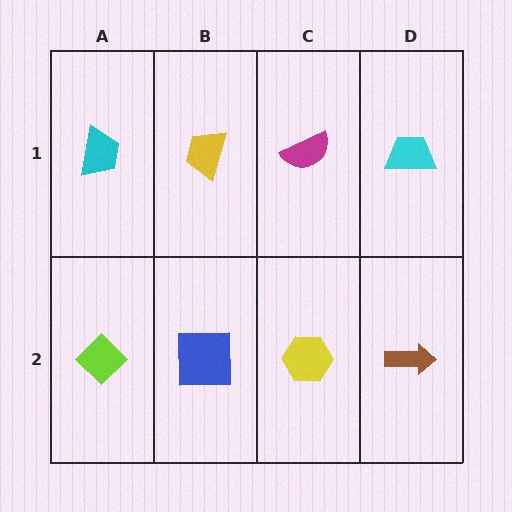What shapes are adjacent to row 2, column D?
A cyan trapezoid (row 1, column D), a yellow hexagon (row 2, column C).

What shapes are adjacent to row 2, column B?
A yellow trapezoid (row 1, column B), a lime diamond (row 2, column A), a yellow hexagon (row 2, column C).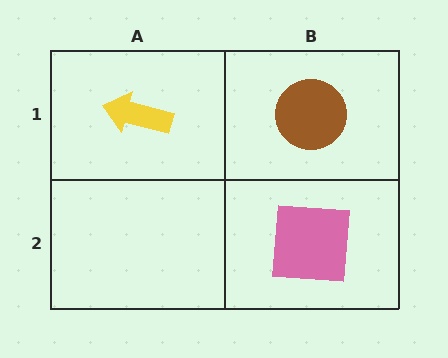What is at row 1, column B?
A brown circle.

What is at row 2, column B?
A pink square.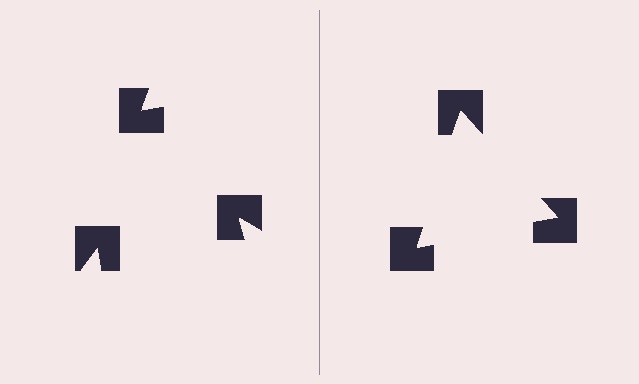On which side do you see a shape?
An illusory triangle appears on the right side. On the left side the wedge cuts are rotated, so no coherent shape forms.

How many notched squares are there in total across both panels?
6 — 3 on each side.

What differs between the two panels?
The notched squares are positioned identically on both sides; only the wedge orientations differ. On the right they align to a triangle; on the left they are misaligned.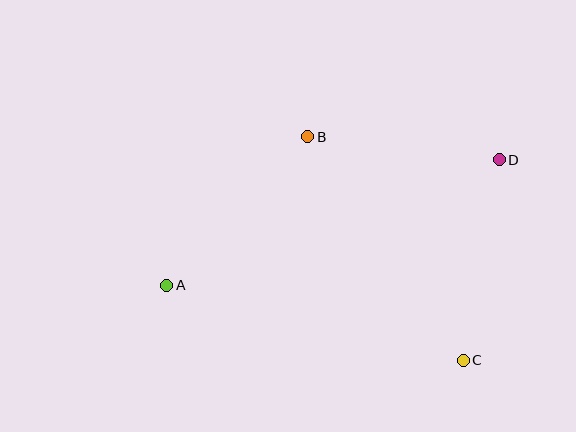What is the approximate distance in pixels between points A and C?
The distance between A and C is approximately 306 pixels.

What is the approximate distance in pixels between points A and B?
The distance between A and B is approximately 205 pixels.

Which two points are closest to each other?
Points B and D are closest to each other.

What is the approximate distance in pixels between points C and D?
The distance between C and D is approximately 203 pixels.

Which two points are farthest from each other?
Points A and D are farthest from each other.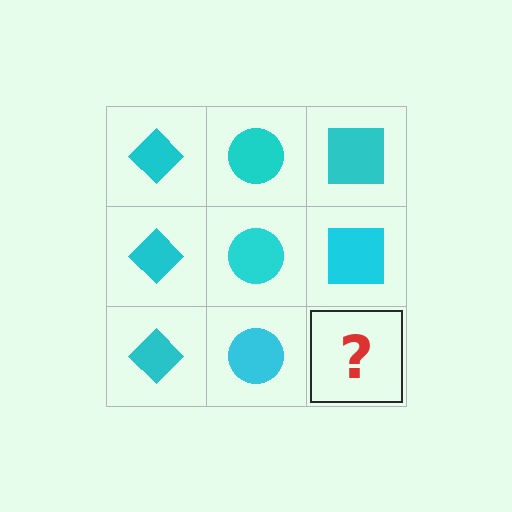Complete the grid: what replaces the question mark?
The question mark should be replaced with a cyan square.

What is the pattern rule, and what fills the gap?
The rule is that each column has a consistent shape. The gap should be filled with a cyan square.